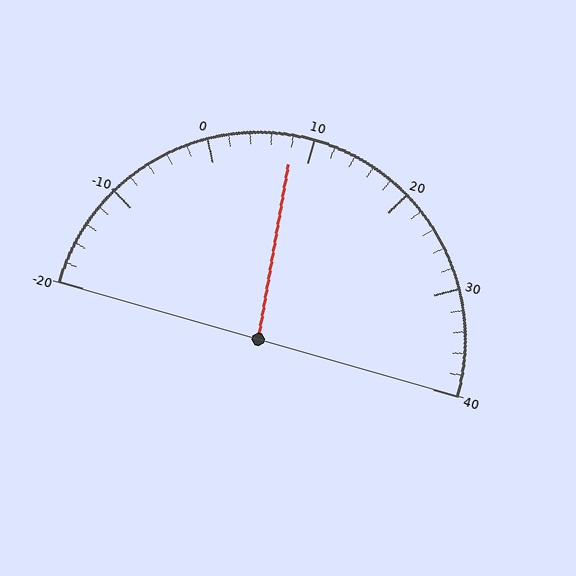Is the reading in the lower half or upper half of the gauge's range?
The reading is in the lower half of the range (-20 to 40).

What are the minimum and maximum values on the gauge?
The gauge ranges from -20 to 40.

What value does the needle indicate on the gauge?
The needle indicates approximately 8.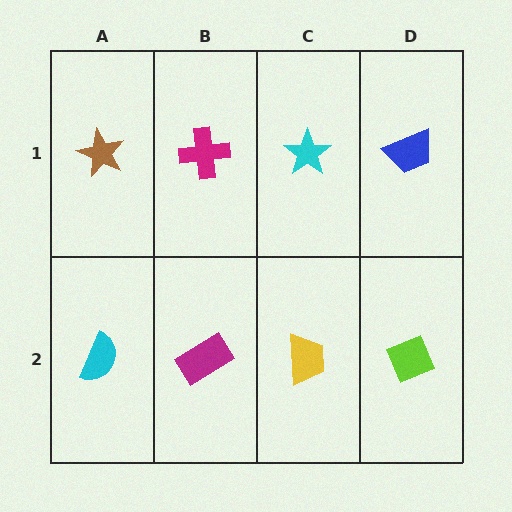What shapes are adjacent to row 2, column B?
A magenta cross (row 1, column B), a cyan semicircle (row 2, column A), a yellow trapezoid (row 2, column C).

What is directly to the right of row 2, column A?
A magenta rectangle.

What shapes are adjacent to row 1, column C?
A yellow trapezoid (row 2, column C), a magenta cross (row 1, column B), a blue trapezoid (row 1, column D).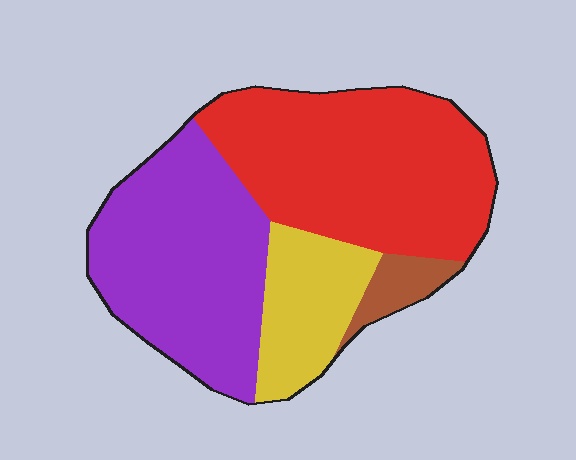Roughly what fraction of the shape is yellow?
Yellow takes up about one sixth (1/6) of the shape.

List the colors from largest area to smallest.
From largest to smallest: red, purple, yellow, brown.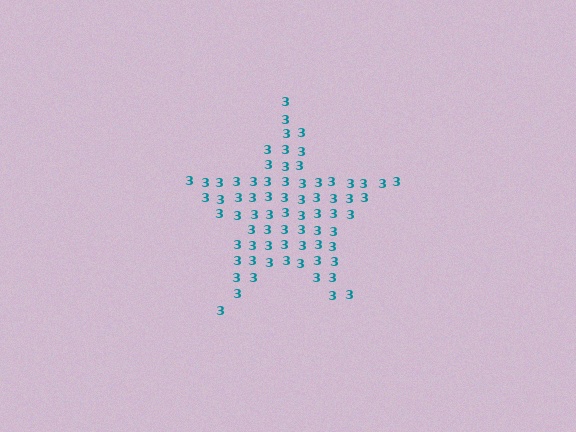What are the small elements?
The small elements are digit 3's.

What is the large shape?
The large shape is a star.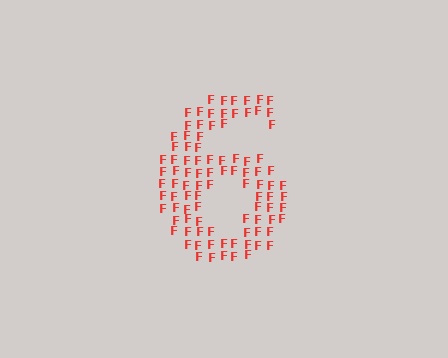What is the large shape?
The large shape is the digit 6.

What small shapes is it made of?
It is made of small letter F's.